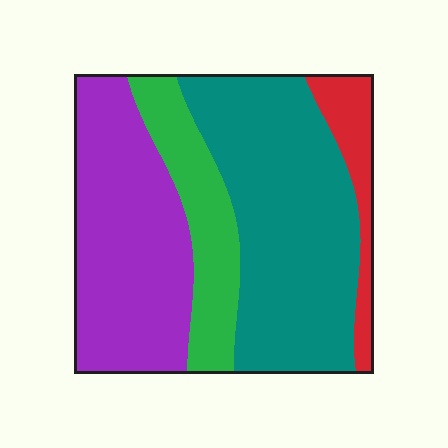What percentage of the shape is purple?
Purple takes up between a quarter and a half of the shape.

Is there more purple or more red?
Purple.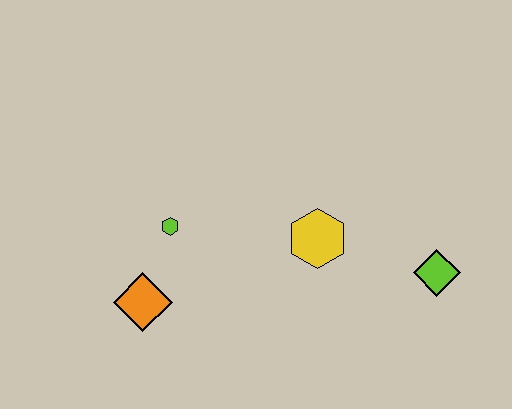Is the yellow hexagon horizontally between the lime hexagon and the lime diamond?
Yes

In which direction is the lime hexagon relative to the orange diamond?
The lime hexagon is above the orange diamond.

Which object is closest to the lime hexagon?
The orange diamond is closest to the lime hexagon.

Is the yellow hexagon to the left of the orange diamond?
No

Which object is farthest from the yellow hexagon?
The orange diamond is farthest from the yellow hexagon.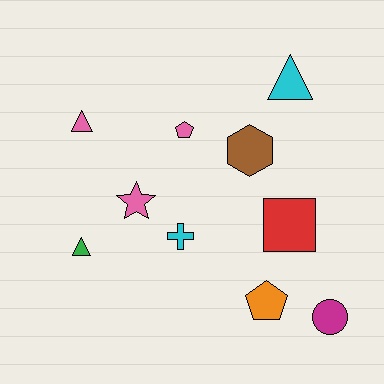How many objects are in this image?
There are 10 objects.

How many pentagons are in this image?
There are 2 pentagons.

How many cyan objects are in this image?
There are 2 cyan objects.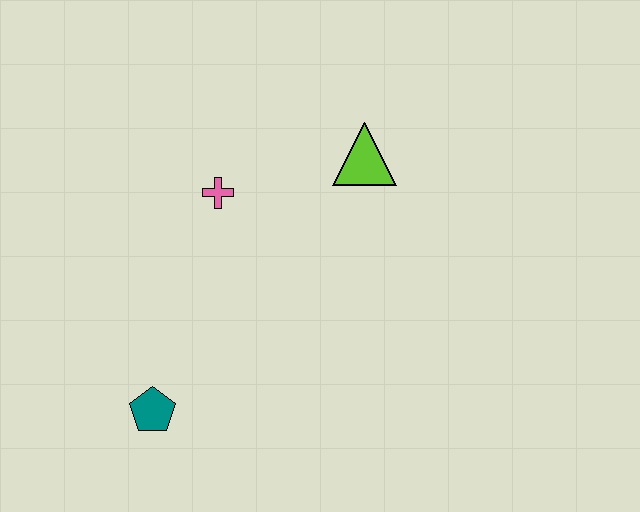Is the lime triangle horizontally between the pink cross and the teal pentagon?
No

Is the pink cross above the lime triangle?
No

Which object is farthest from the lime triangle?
The teal pentagon is farthest from the lime triangle.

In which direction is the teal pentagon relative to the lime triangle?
The teal pentagon is below the lime triangle.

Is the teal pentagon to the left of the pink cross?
Yes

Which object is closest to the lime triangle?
The pink cross is closest to the lime triangle.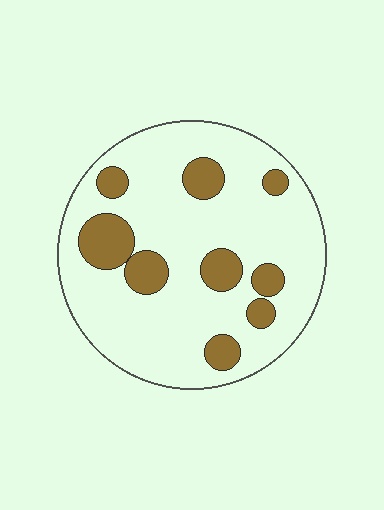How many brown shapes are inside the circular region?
9.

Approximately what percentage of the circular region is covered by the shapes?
Approximately 20%.